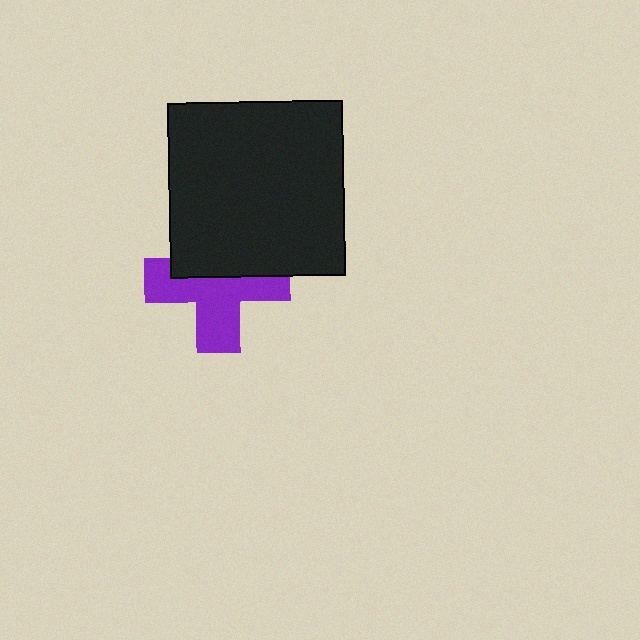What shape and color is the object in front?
The object in front is a black square.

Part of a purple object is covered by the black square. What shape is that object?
It is a cross.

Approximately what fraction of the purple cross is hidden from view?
Roughly 43% of the purple cross is hidden behind the black square.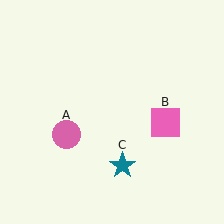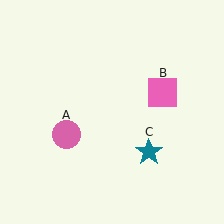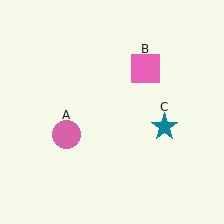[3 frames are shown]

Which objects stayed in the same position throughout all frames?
Pink circle (object A) remained stationary.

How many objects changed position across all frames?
2 objects changed position: pink square (object B), teal star (object C).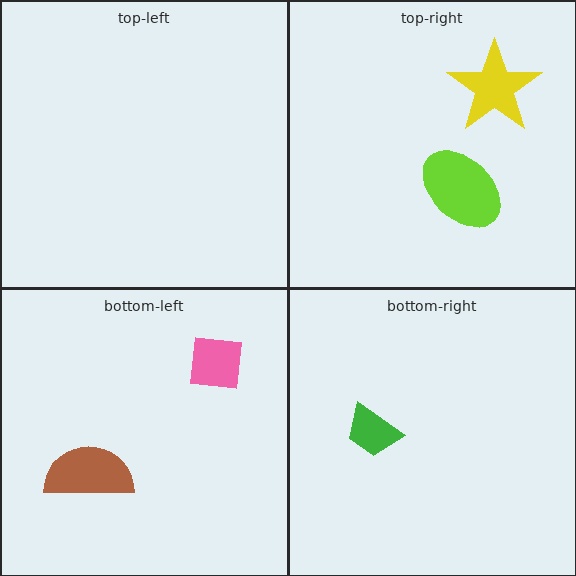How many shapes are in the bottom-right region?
1.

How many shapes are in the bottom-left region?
2.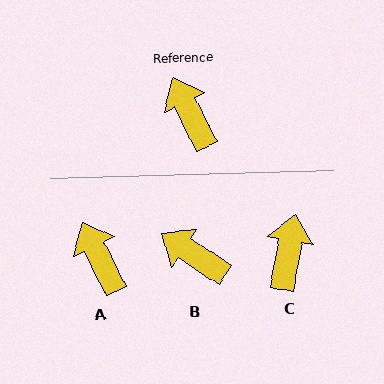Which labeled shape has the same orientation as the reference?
A.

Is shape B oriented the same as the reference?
No, it is off by about 30 degrees.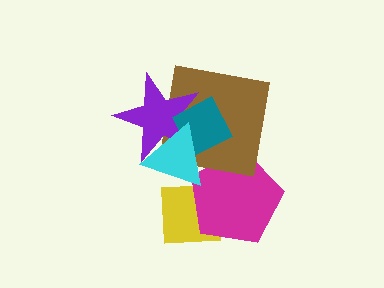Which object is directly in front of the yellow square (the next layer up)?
The magenta pentagon is directly in front of the yellow square.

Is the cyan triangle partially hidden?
No, no other shape covers it.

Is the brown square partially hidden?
Yes, it is partially covered by another shape.